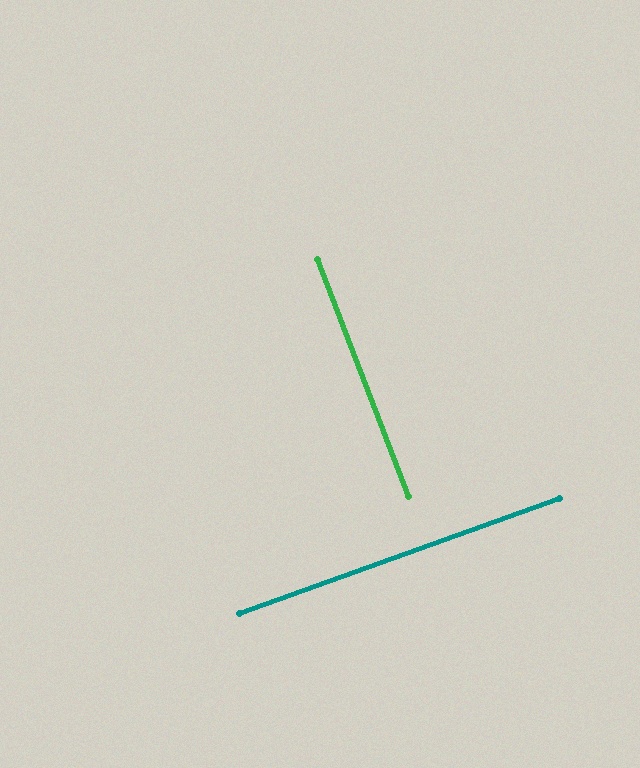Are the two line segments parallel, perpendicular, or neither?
Perpendicular — they meet at approximately 89°.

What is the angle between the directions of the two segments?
Approximately 89 degrees.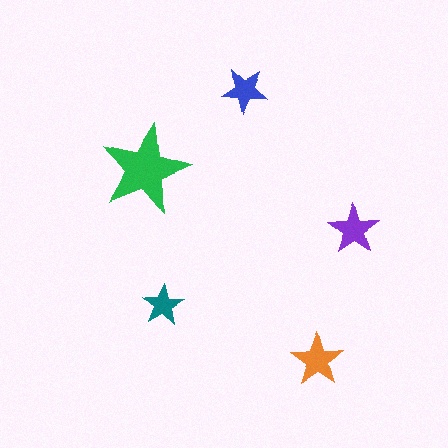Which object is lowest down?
The orange star is bottommost.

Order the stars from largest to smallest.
the green one, the orange one, the purple one, the blue one, the teal one.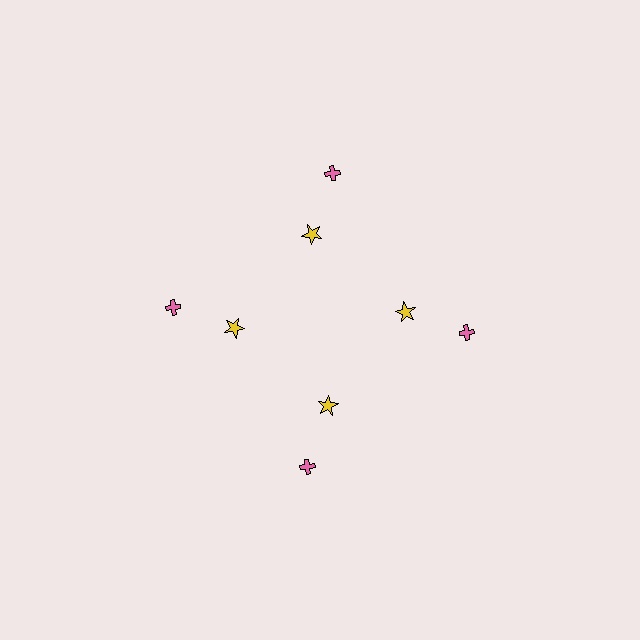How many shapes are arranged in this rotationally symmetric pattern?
There are 8 shapes, arranged in 4 groups of 2.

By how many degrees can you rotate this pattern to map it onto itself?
The pattern maps onto itself every 90 degrees of rotation.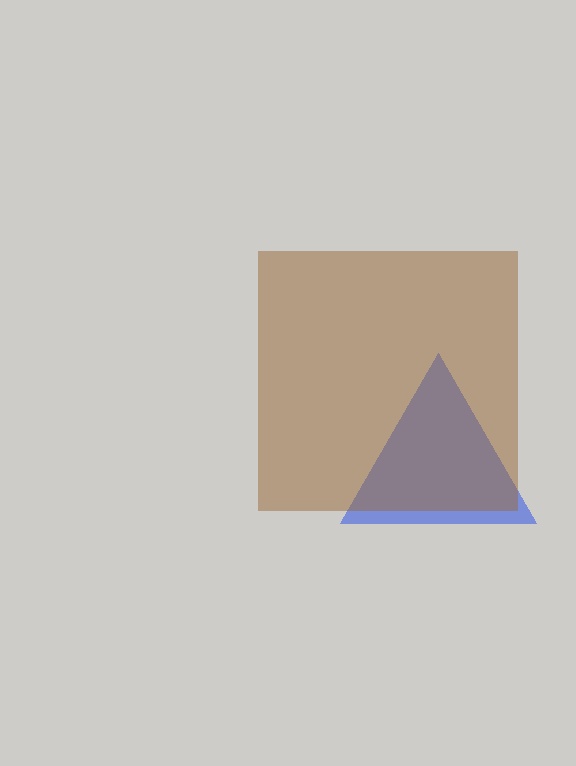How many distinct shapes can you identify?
There are 2 distinct shapes: a blue triangle, a brown square.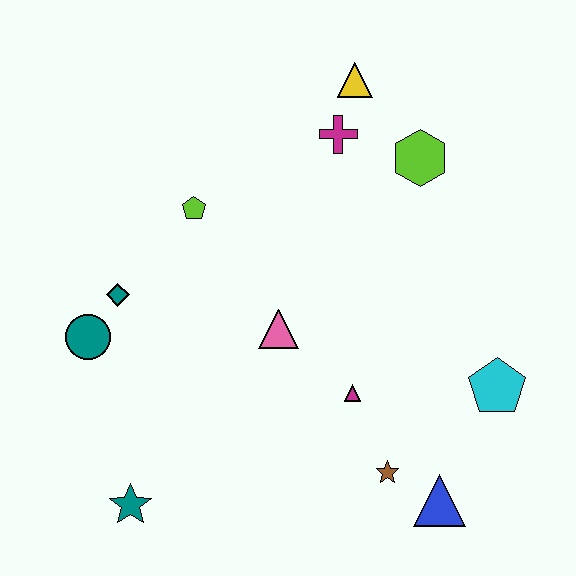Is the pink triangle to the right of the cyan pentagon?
No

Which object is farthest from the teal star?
The yellow triangle is farthest from the teal star.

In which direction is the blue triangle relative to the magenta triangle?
The blue triangle is below the magenta triangle.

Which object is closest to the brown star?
The blue triangle is closest to the brown star.